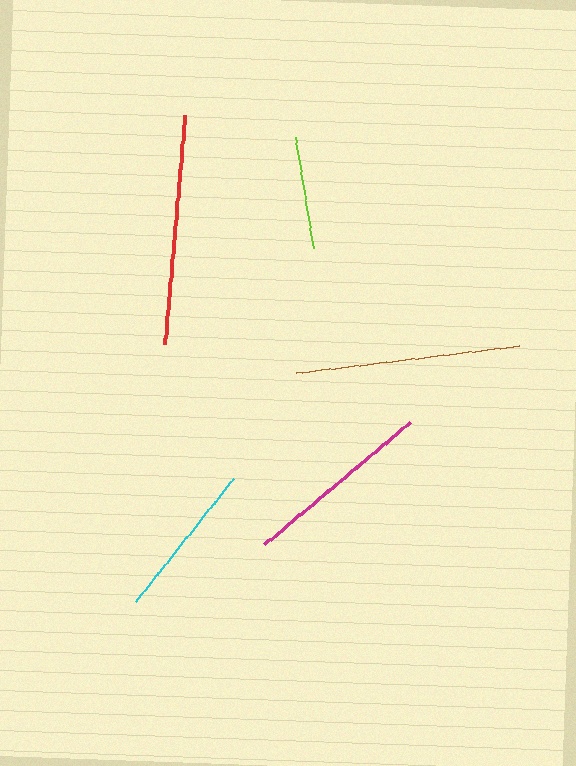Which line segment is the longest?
The red line is the longest at approximately 229 pixels.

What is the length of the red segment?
The red segment is approximately 229 pixels long.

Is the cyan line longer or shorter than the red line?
The red line is longer than the cyan line.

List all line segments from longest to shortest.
From longest to shortest: red, brown, magenta, cyan, lime.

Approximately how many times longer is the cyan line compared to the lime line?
The cyan line is approximately 1.4 times the length of the lime line.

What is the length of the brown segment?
The brown segment is approximately 225 pixels long.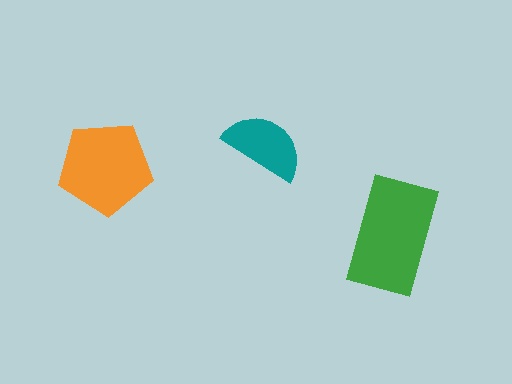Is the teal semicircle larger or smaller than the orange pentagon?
Smaller.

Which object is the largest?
The green rectangle.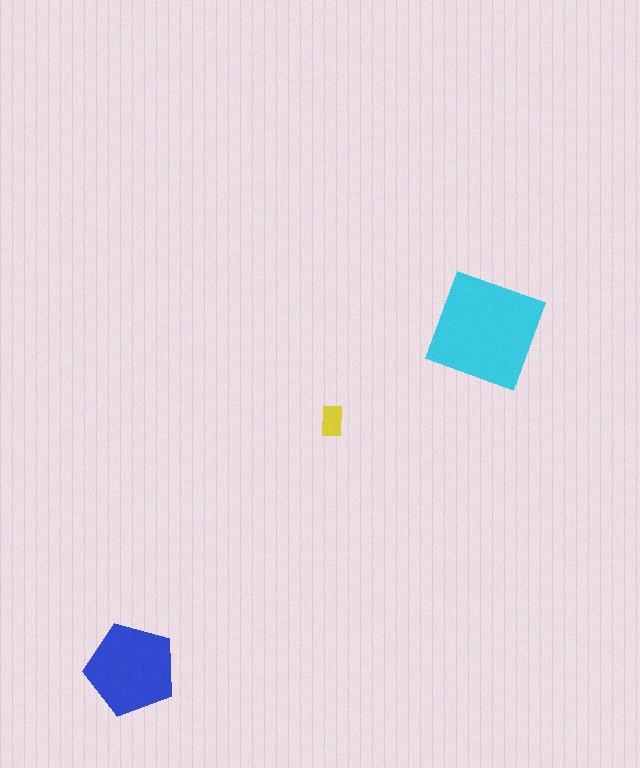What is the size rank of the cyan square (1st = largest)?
1st.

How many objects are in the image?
There are 3 objects in the image.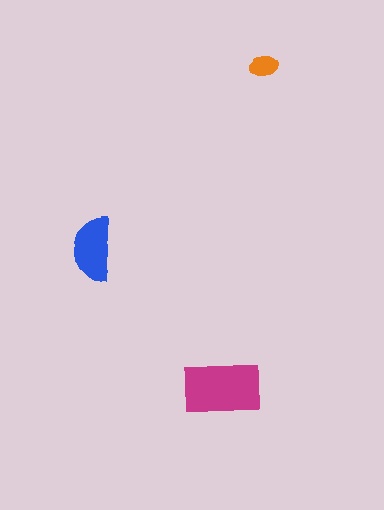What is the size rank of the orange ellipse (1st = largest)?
3rd.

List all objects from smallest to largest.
The orange ellipse, the blue semicircle, the magenta rectangle.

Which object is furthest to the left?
The blue semicircle is leftmost.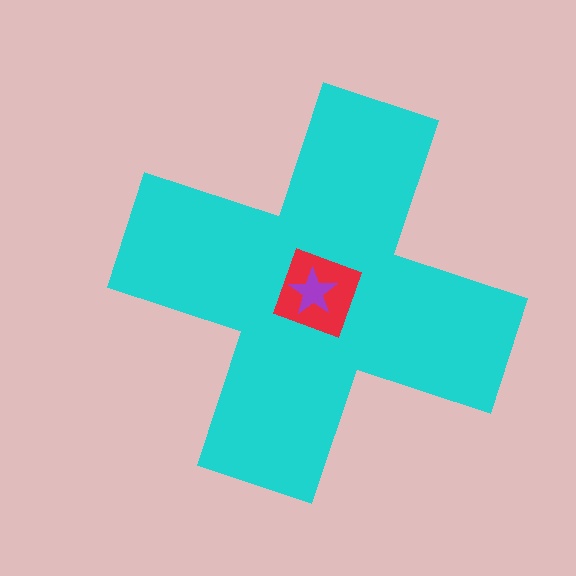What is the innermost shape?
The purple star.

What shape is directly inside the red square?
The purple star.